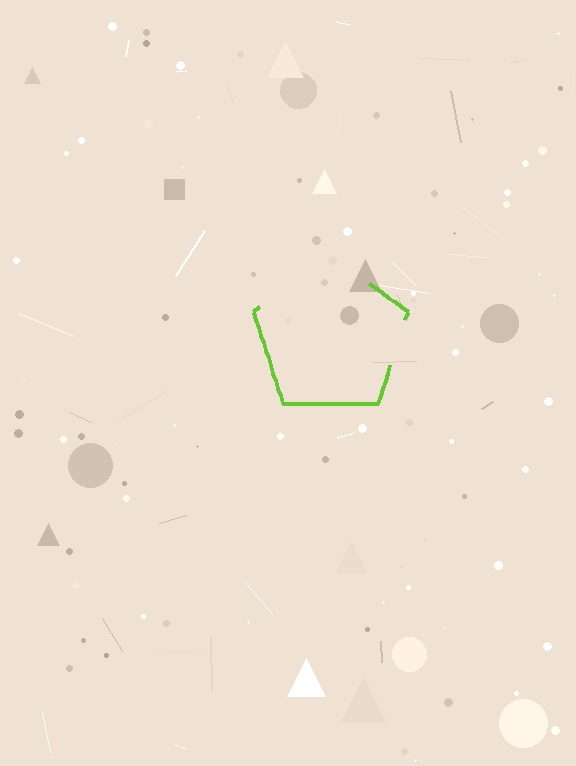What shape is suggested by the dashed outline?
The dashed outline suggests a pentagon.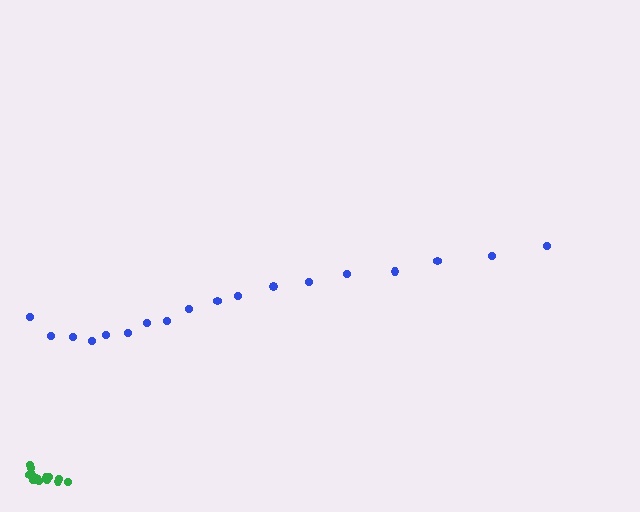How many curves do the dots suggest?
There are 2 distinct paths.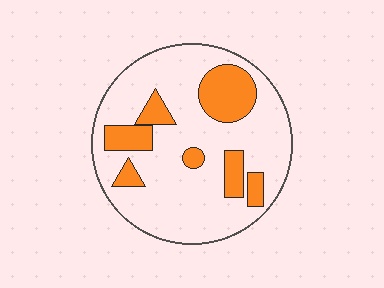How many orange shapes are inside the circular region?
7.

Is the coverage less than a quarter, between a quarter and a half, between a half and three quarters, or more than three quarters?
Less than a quarter.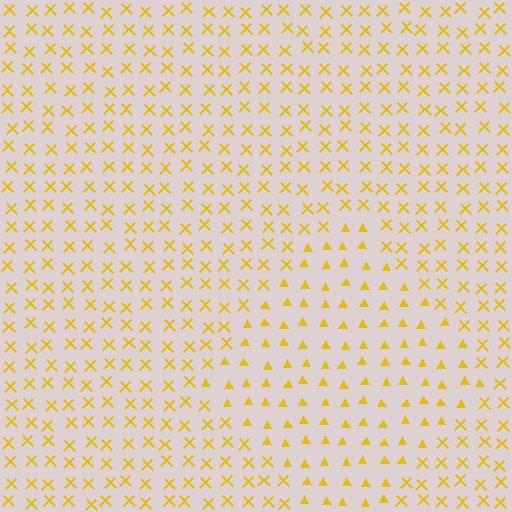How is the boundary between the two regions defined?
The boundary is defined by a change in element shape: triangles inside vs. X marks outside. All elements share the same color and spacing.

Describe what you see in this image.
The image is filled with small yellow elements arranged in a uniform grid. A diamond-shaped region contains triangles, while the surrounding area contains X marks. The boundary is defined purely by the change in element shape.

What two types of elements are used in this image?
The image uses triangles inside the diamond region and X marks outside it.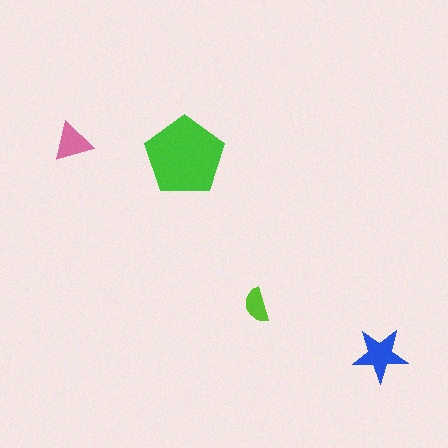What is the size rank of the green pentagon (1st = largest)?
1st.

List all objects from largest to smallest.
The green pentagon, the blue star, the pink triangle, the lime semicircle.